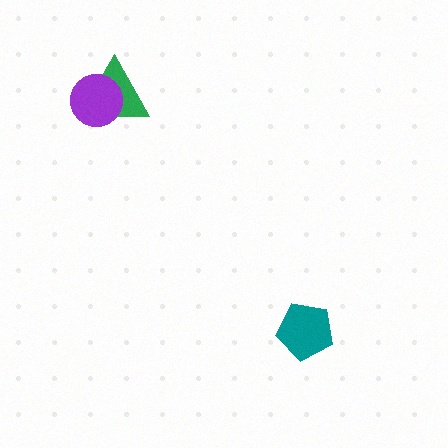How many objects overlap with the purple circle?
1 object overlaps with the purple circle.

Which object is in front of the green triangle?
The purple circle is in front of the green triangle.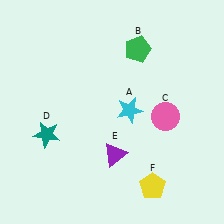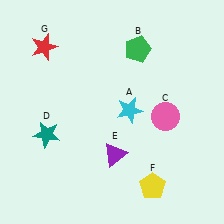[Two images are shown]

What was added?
A red star (G) was added in Image 2.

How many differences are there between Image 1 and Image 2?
There is 1 difference between the two images.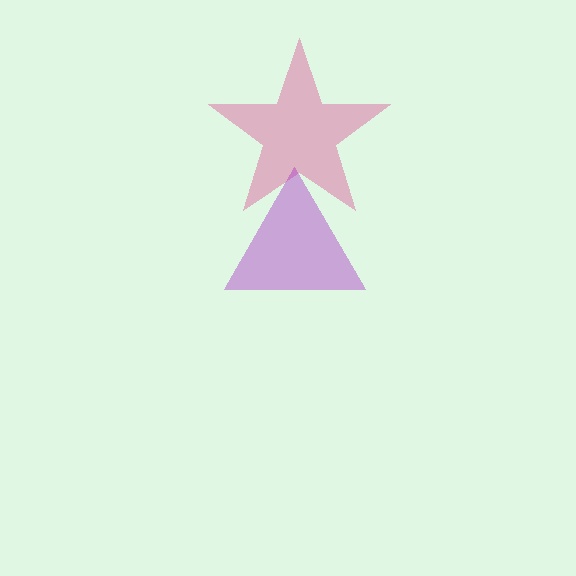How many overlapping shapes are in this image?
There are 2 overlapping shapes in the image.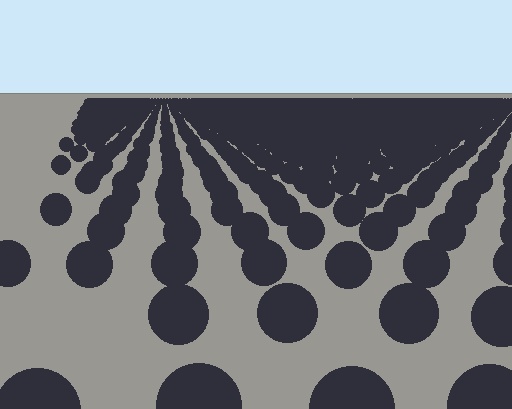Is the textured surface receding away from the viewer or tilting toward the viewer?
The surface is receding away from the viewer. Texture elements get smaller and denser toward the top.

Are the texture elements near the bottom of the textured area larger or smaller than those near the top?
Larger. Near the bottom, elements are closer to the viewer and appear at a bigger on-screen size.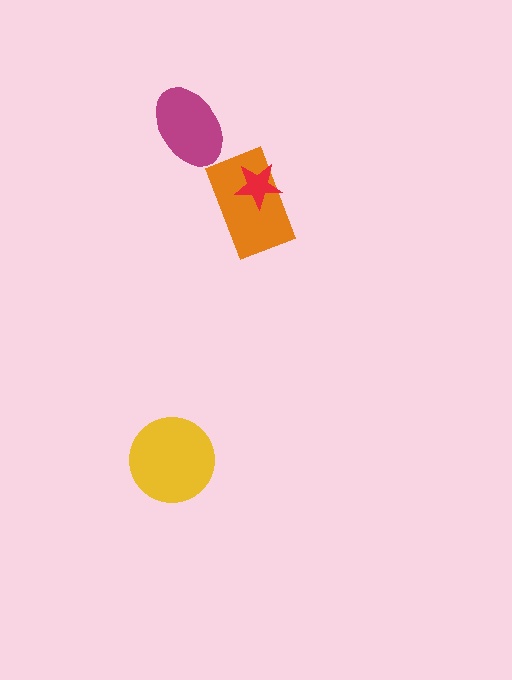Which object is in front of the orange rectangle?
The red star is in front of the orange rectangle.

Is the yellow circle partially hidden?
No, no other shape covers it.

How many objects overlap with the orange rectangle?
1 object overlaps with the orange rectangle.